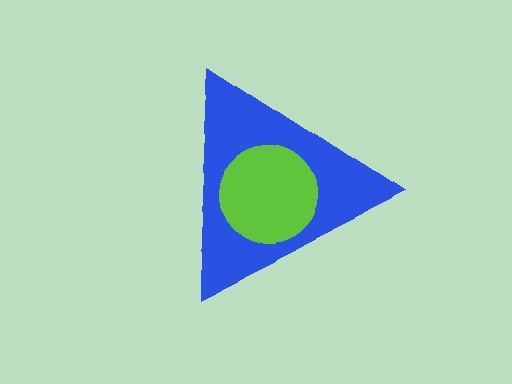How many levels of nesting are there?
2.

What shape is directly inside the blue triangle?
The lime circle.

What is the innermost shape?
The lime circle.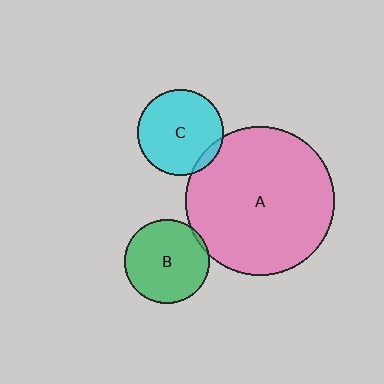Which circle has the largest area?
Circle A (pink).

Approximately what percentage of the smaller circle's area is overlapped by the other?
Approximately 5%.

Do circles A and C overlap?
Yes.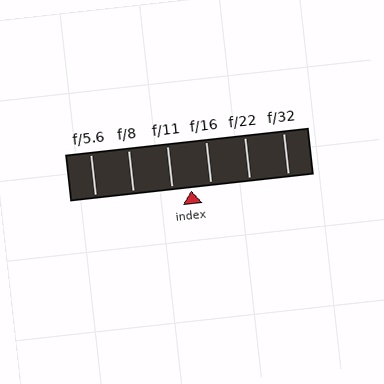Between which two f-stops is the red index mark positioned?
The index mark is between f/11 and f/16.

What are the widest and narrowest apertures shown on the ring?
The widest aperture shown is f/5.6 and the narrowest is f/32.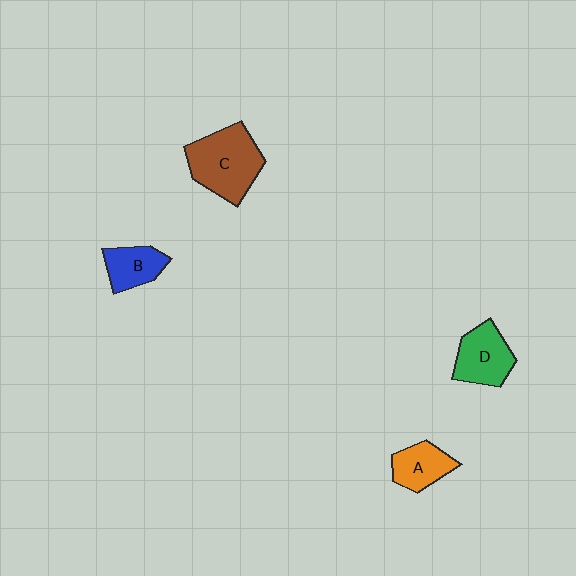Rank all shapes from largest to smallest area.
From largest to smallest: C (brown), D (green), A (orange), B (blue).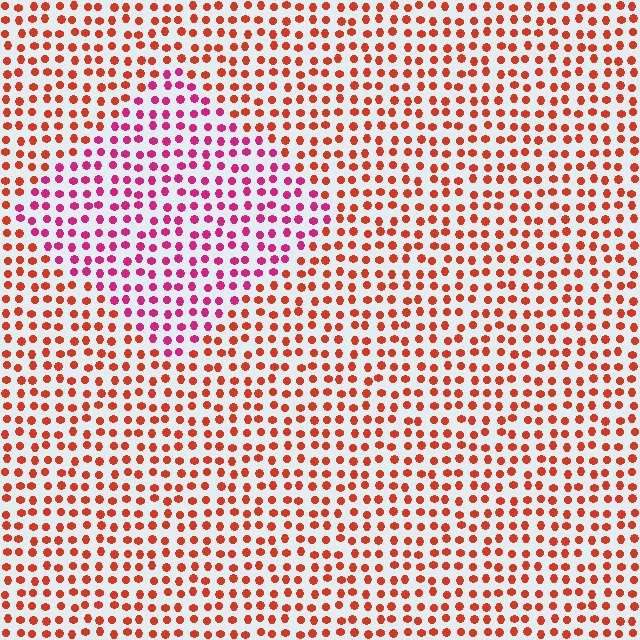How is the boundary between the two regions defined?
The boundary is defined purely by a slight shift in hue (about 41 degrees). Spacing, size, and orientation are identical on both sides.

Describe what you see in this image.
The image is filled with small red elements in a uniform arrangement. A diamond-shaped region is visible where the elements are tinted to a slightly different hue, forming a subtle color boundary.